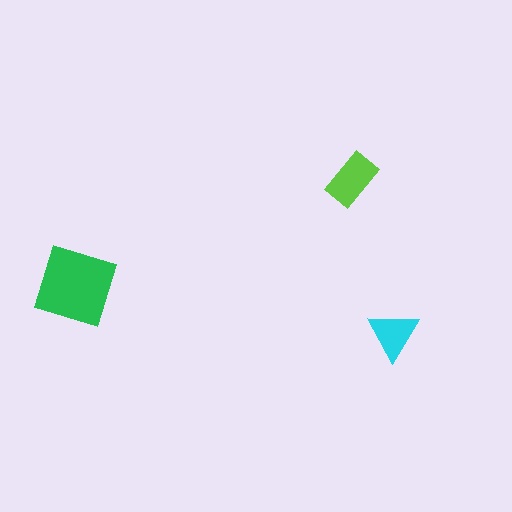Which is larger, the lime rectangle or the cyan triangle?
The lime rectangle.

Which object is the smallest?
The cyan triangle.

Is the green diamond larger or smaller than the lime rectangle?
Larger.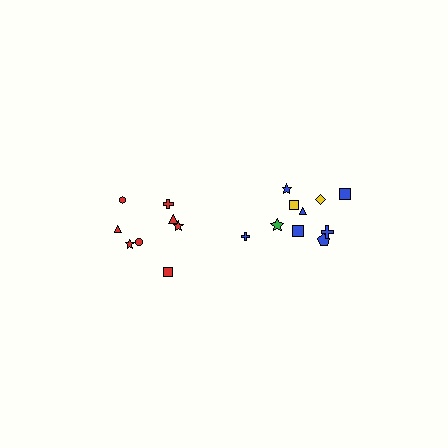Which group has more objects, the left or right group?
The right group.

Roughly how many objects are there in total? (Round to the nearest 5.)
Roughly 20 objects in total.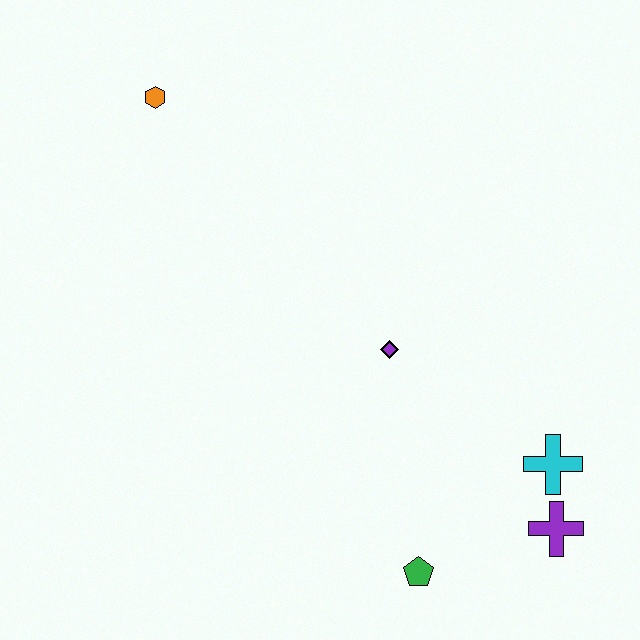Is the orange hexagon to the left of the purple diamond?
Yes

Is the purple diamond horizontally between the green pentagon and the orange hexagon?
Yes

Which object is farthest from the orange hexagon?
The purple cross is farthest from the orange hexagon.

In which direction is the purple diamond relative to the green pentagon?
The purple diamond is above the green pentagon.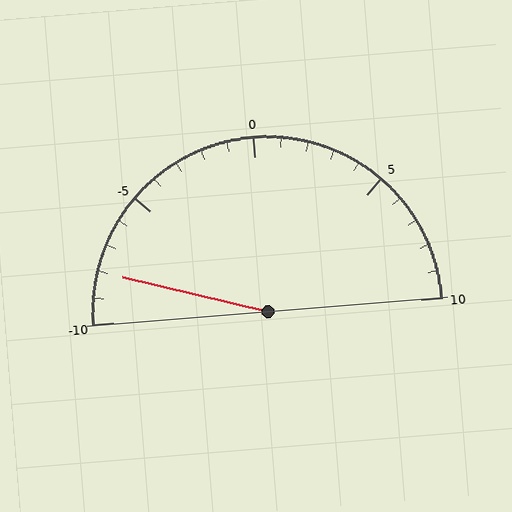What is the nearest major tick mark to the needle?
The nearest major tick mark is -10.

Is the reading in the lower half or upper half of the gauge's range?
The reading is in the lower half of the range (-10 to 10).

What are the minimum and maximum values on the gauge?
The gauge ranges from -10 to 10.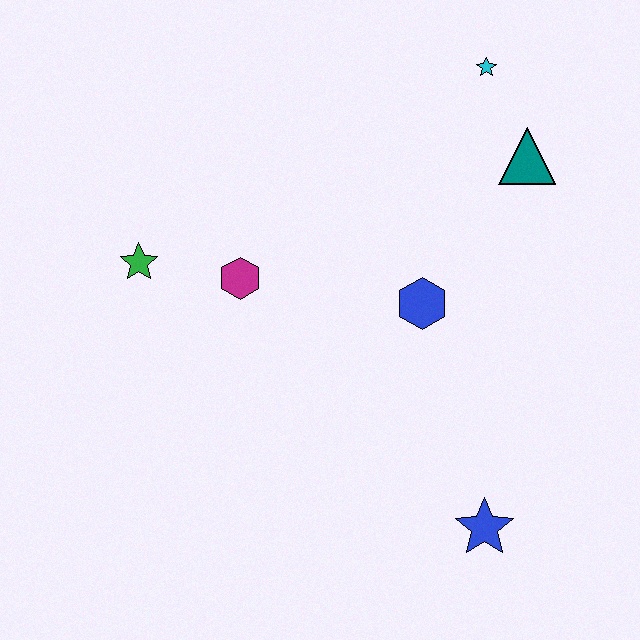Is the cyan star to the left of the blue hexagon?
No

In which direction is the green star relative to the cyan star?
The green star is to the left of the cyan star.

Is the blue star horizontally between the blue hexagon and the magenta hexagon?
No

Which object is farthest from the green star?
The blue star is farthest from the green star.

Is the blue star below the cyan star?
Yes